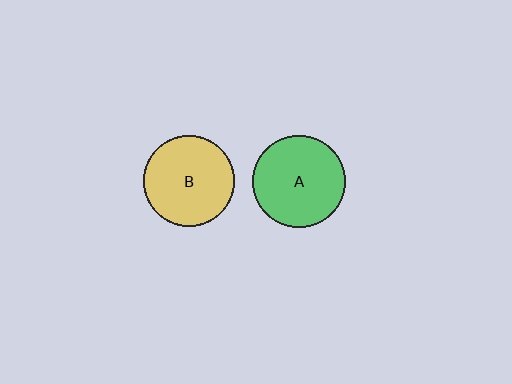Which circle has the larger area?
Circle A (green).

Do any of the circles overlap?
No, none of the circles overlap.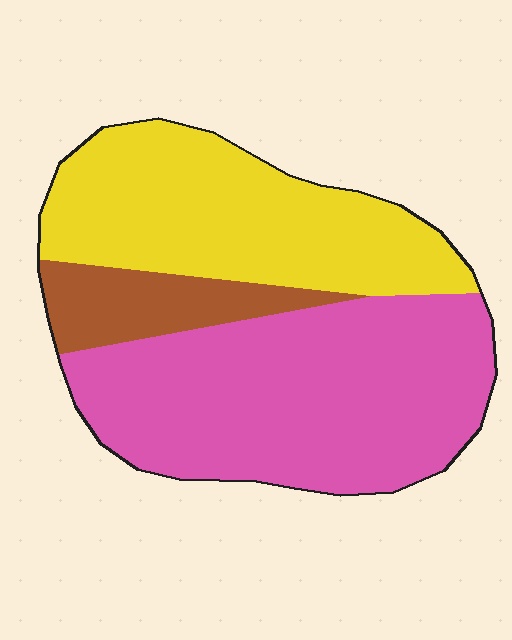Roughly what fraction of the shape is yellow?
Yellow takes up between a third and a half of the shape.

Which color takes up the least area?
Brown, at roughly 10%.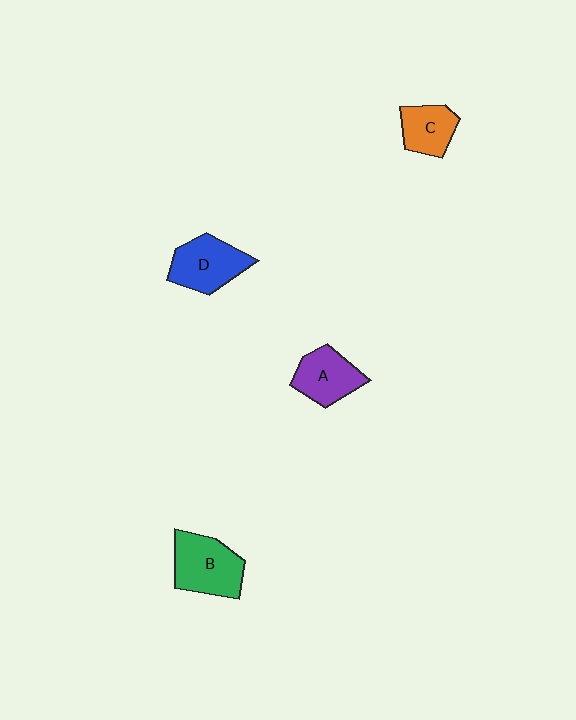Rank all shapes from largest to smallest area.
From largest to smallest: B (green), D (blue), A (purple), C (orange).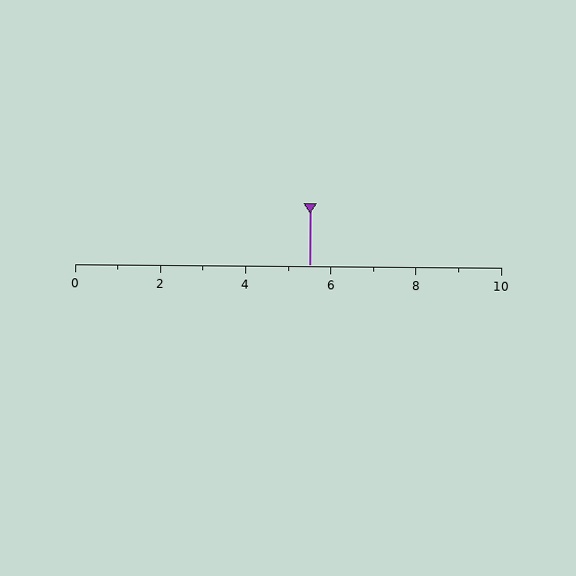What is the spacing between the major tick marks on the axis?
The major ticks are spaced 2 apart.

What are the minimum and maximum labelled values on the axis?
The axis runs from 0 to 10.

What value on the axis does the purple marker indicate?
The marker indicates approximately 5.5.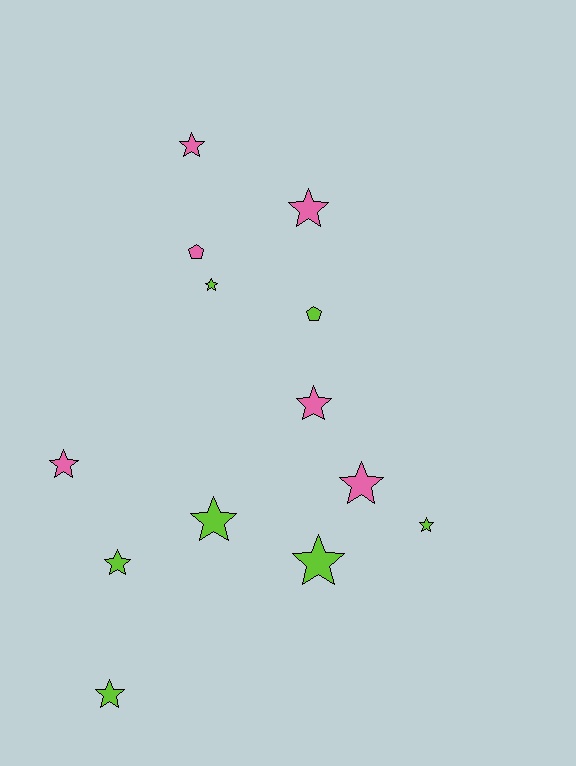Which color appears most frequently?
Lime, with 7 objects.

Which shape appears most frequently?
Star, with 11 objects.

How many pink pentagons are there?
There is 1 pink pentagon.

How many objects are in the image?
There are 13 objects.